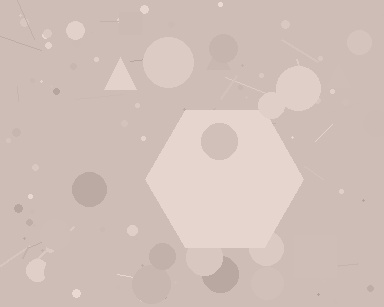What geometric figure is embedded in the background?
A hexagon is embedded in the background.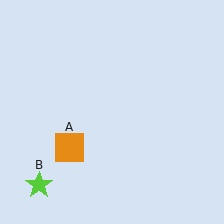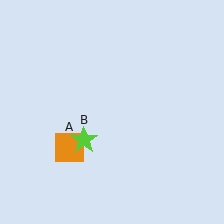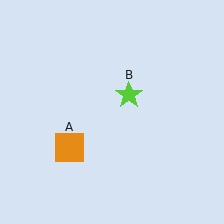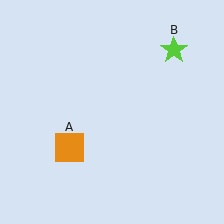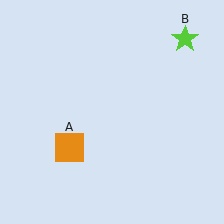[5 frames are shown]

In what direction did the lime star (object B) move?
The lime star (object B) moved up and to the right.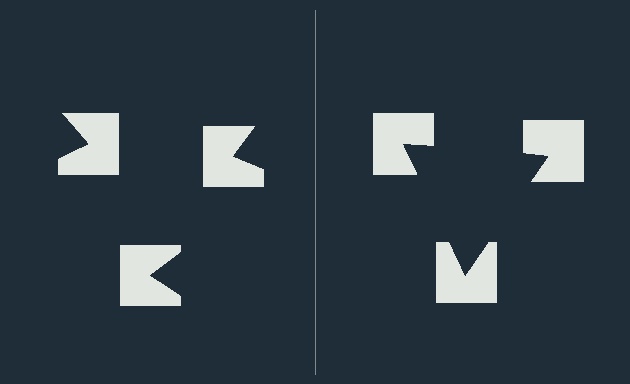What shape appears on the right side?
An illusory triangle.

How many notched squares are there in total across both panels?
6 — 3 on each side.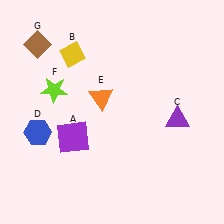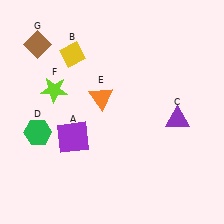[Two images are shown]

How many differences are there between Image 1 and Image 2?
There is 1 difference between the two images.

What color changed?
The hexagon (D) changed from blue in Image 1 to green in Image 2.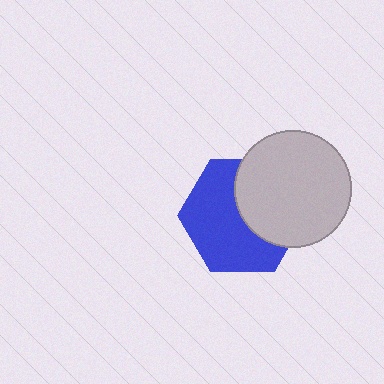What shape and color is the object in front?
The object in front is a light gray circle.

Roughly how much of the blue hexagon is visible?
About half of it is visible (roughly 59%).